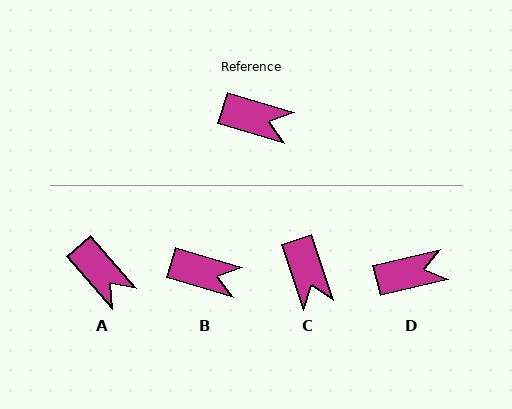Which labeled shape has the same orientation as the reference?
B.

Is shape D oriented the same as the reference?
No, it is off by about 30 degrees.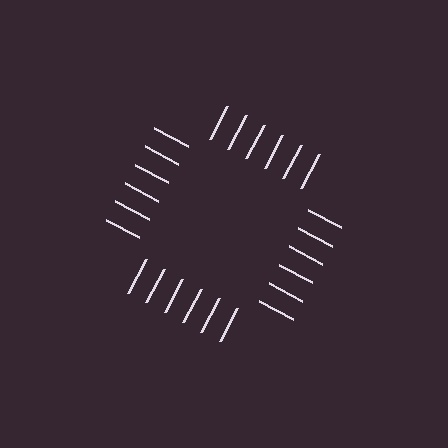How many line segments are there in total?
24 — 6 along each of the 4 edges.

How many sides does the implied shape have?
4 sides — the line-ends trace a square.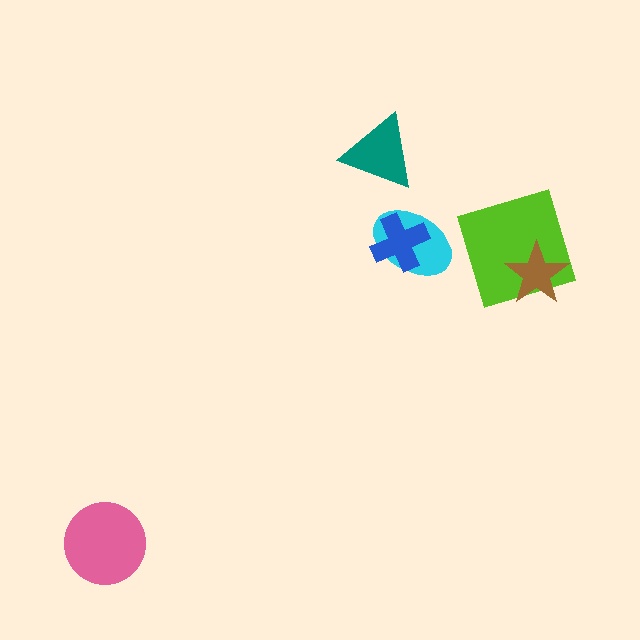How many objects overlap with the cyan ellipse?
1 object overlaps with the cyan ellipse.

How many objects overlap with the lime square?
1 object overlaps with the lime square.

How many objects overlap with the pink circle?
0 objects overlap with the pink circle.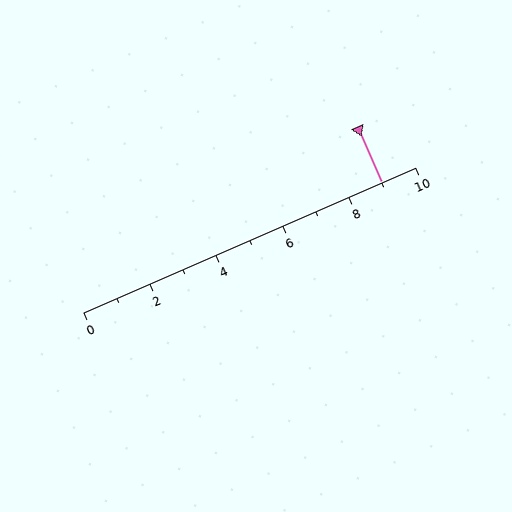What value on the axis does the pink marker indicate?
The marker indicates approximately 9.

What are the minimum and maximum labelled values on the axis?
The axis runs from 0 to 10.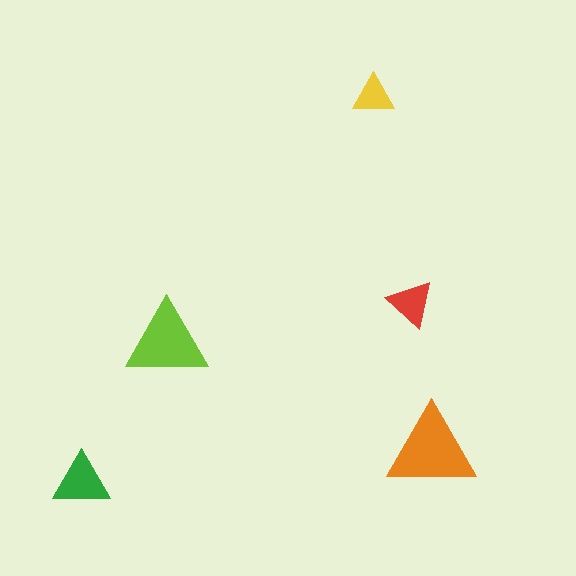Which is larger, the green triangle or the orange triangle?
The orange one.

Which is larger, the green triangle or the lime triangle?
The lime one.